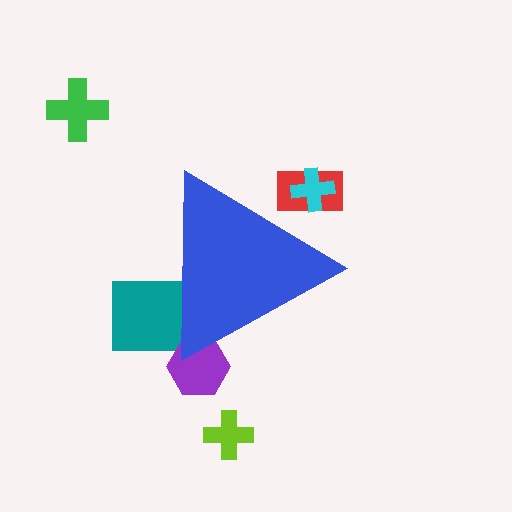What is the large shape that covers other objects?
A blue triangle.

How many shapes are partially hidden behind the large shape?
4 shapes are partially hidden.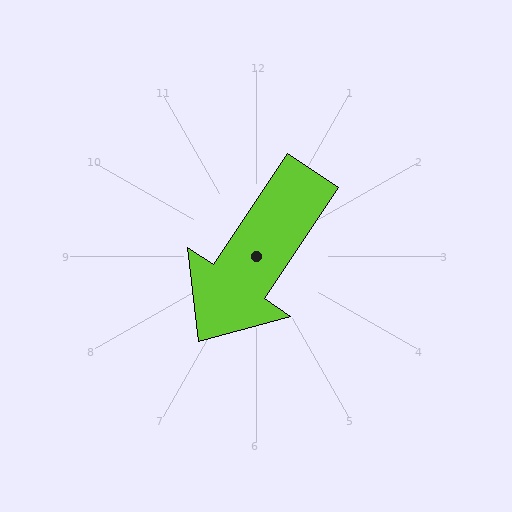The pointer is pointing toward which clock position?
Roughly 7 o'clock.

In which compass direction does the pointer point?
Southwest.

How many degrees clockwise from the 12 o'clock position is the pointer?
Approximately 214 degrees.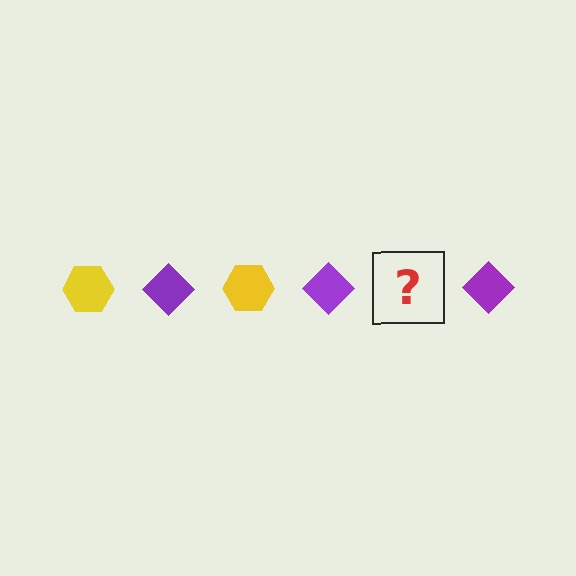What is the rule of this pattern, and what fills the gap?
The rule is that the pattern alternates between yellow hexagon and purple diamond. The gap should be filled with a yellow hexagon.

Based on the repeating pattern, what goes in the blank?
The blank should be a yellow hexagon.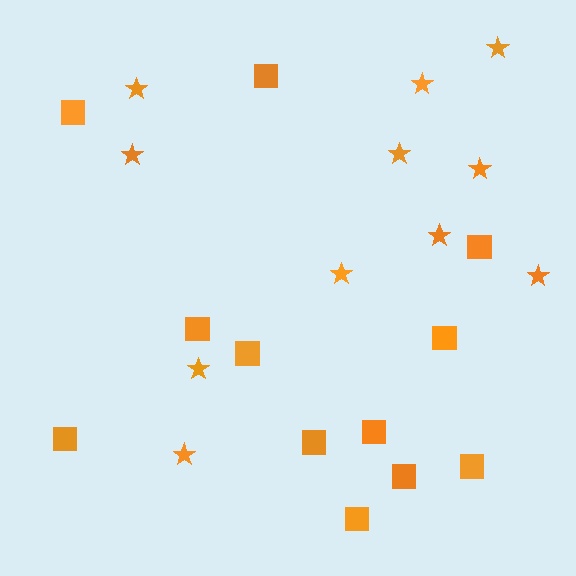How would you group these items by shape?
There are 2 groups: one group of squares (12) and one group of stars (11).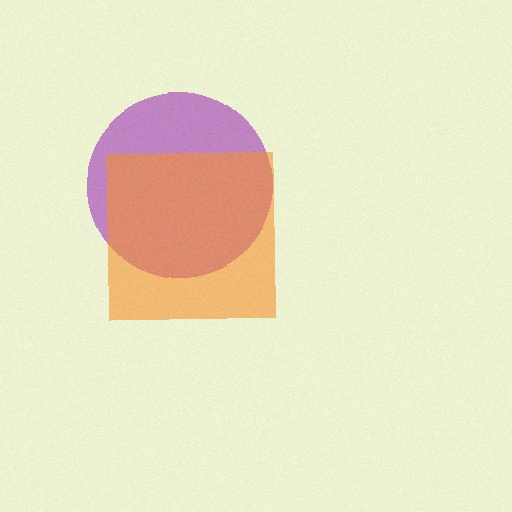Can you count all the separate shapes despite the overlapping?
Yes, there are 2 separate shapes.